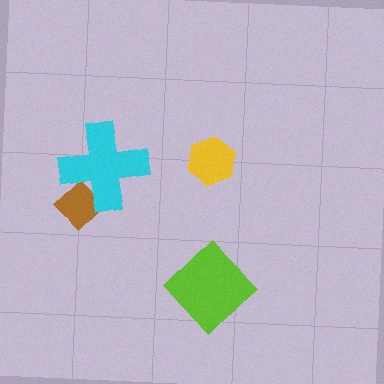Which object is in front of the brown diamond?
The cyan cross is in front of the brown diamond.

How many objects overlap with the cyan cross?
1 object overlaps with the cyan cross.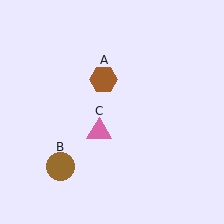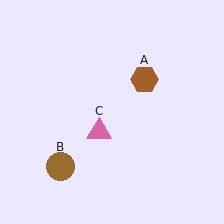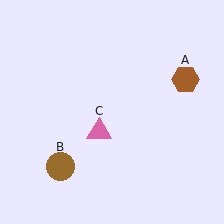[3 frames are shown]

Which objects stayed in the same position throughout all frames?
Brown circle (object B) and pink triangle (object C) remained stationary.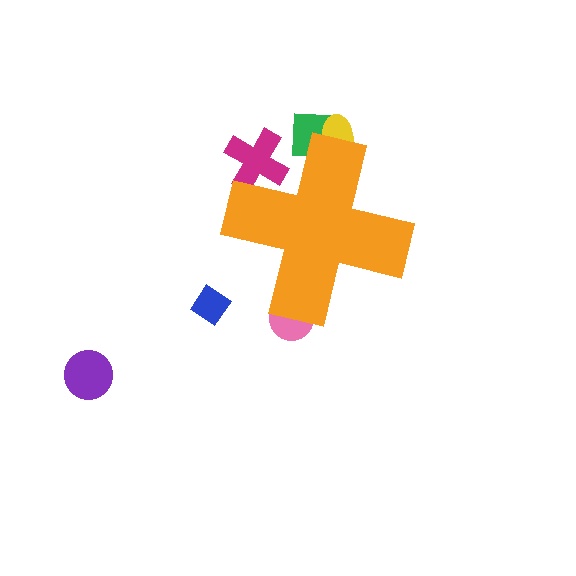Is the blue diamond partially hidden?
No, the blue diamond is fully visible.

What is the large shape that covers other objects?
An orange cross.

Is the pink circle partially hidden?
Yes, the pink circle is partially hidden behind the orange cross.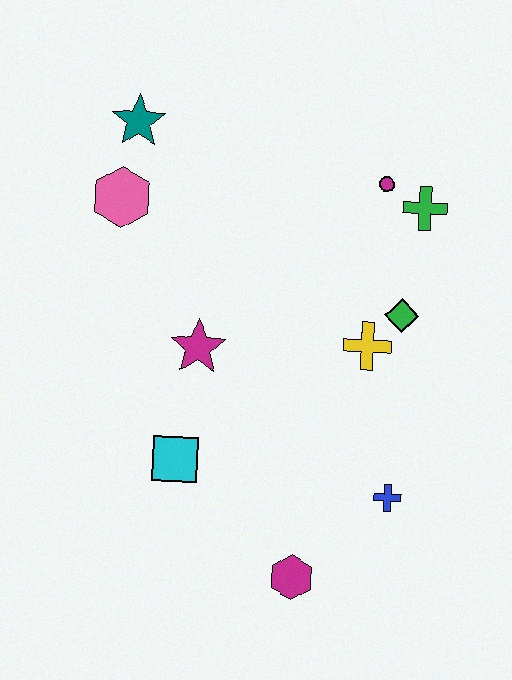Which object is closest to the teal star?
The pink hexagon is closest to the teal star.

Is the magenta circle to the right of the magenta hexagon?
Yes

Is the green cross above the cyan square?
Yes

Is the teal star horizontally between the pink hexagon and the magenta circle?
Yes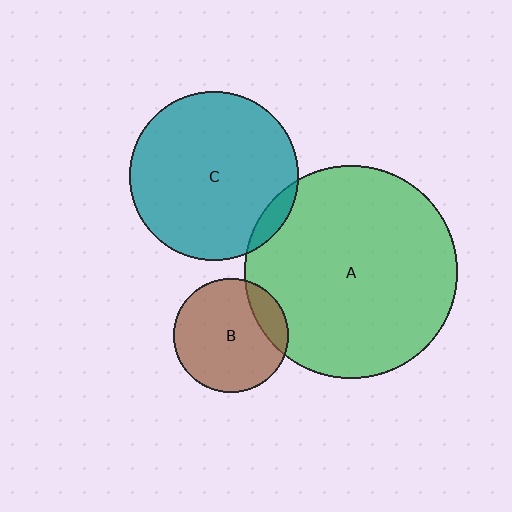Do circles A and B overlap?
Yes.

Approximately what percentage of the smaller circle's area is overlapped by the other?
Approximately 15%.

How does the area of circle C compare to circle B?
Approximately 2.2 times.